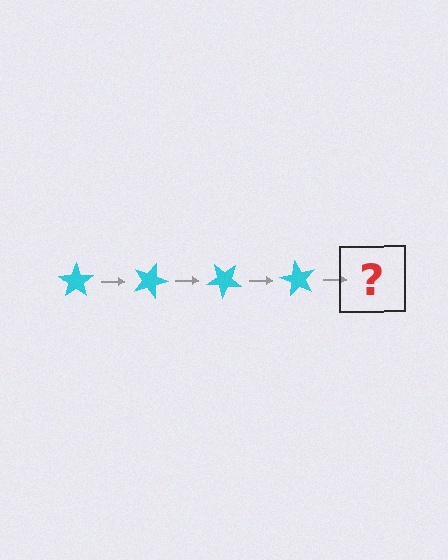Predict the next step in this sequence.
The next step is a cyan star rotated 80 degrees.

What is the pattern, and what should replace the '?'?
The pattern is that the star rotates 20 degrees each step. The '?' should be a cyan star rotated 80 degrees.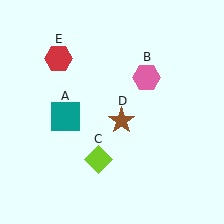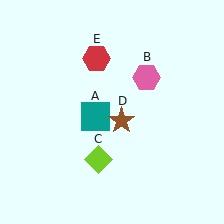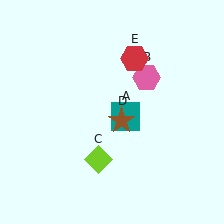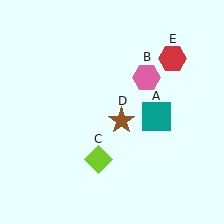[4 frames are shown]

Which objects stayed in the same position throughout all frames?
Pink hexagon (object B) and lime diamond (object C) and brown star (object D) remained stationary.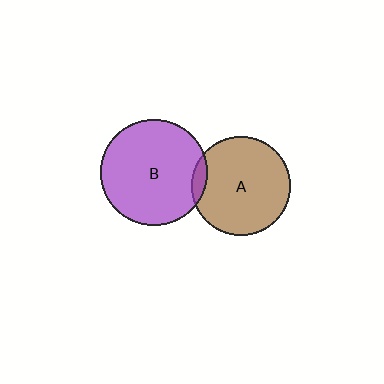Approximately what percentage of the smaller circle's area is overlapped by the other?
Approximately 5%.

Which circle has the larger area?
Circle B (purple).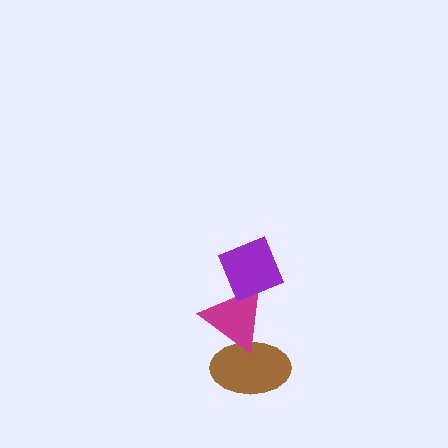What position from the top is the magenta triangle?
The magenta triangle is 2nd from the top.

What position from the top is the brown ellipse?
The brown ellipse is 3rd from the top.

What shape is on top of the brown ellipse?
The magenta triangle is on top of the brown ellipse.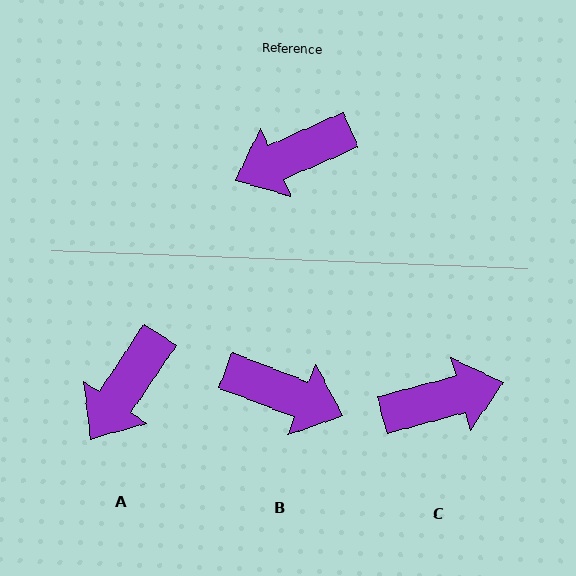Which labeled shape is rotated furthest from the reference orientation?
C, about 171 degrees away.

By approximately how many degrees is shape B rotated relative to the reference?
Approximately 135 degrees counter-clockwise.